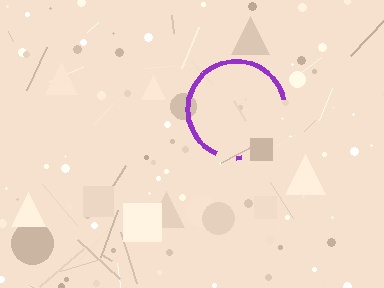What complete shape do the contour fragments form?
The contour fragments form a circle.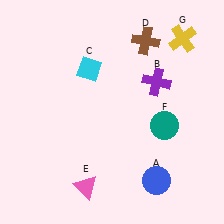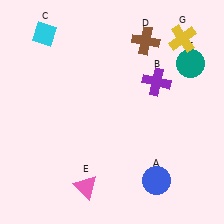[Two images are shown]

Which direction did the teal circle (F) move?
The teal circle (F) moved up.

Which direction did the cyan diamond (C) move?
The cyan diamond (C) moved left.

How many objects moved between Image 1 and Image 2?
2 objects moved between the two images.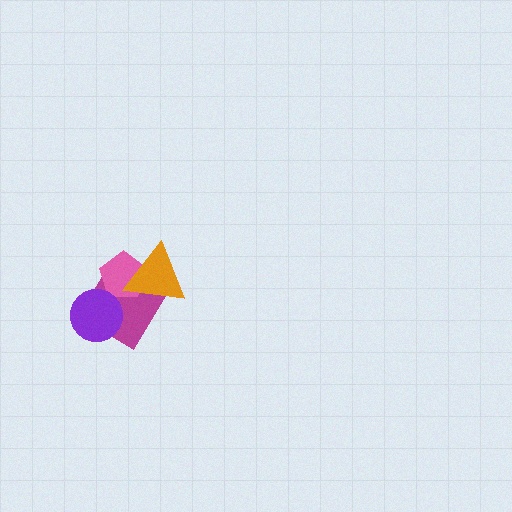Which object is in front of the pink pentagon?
The orange triangle is in front of the pink pentagon.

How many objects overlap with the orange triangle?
2 objects overlap with the orange triangle.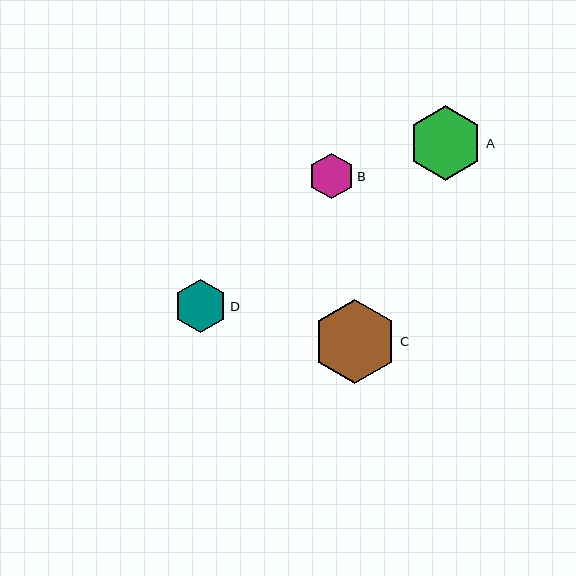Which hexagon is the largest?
Hexagon C is the largest with a size of approximately 84 pixels.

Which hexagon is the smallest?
Hexagon B is the smallest with a size of approximately 45 pixels.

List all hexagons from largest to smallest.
From largest to smallest: C, A, D, B.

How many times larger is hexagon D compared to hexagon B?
Hexagon D is approximately 1.2 times the size of hexagon B.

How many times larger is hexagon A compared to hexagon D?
Hexagon A is approximately 1.4 times the size of hexagon D.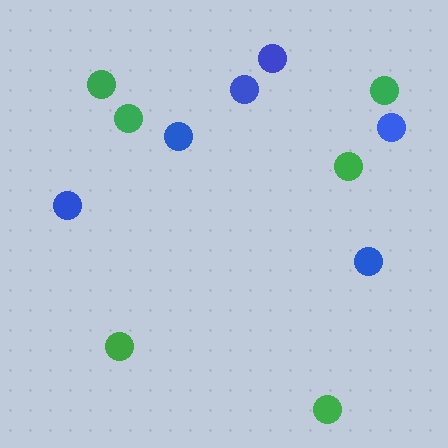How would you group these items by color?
There are 2 groups: one group of blue circles (6) and one group of green circles (6).